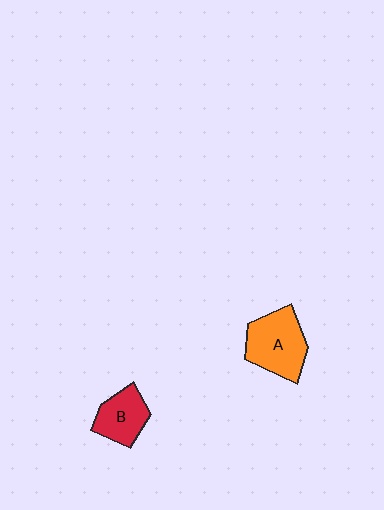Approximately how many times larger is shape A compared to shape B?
Approximately 1.5 times.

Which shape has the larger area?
Shape A (orange).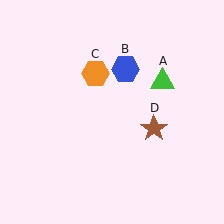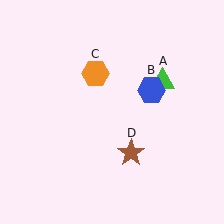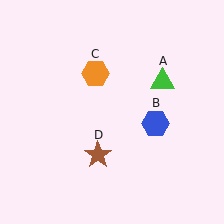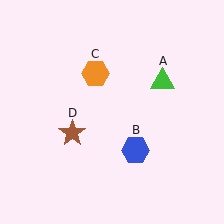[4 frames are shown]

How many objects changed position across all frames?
2 objects changed position: blue hexagon (object B), brown star (object D).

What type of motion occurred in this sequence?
The blue hexagon (object B), brown star (object D) rotated clockwise around the center of the scene.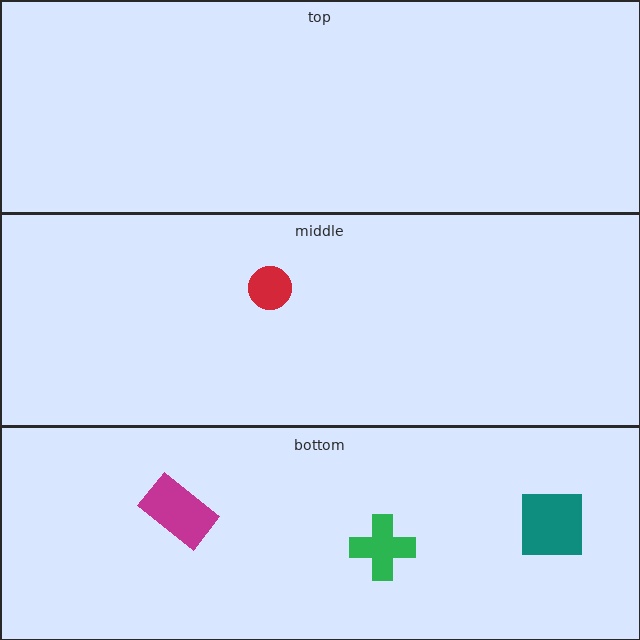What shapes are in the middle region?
The red circle.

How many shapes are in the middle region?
1.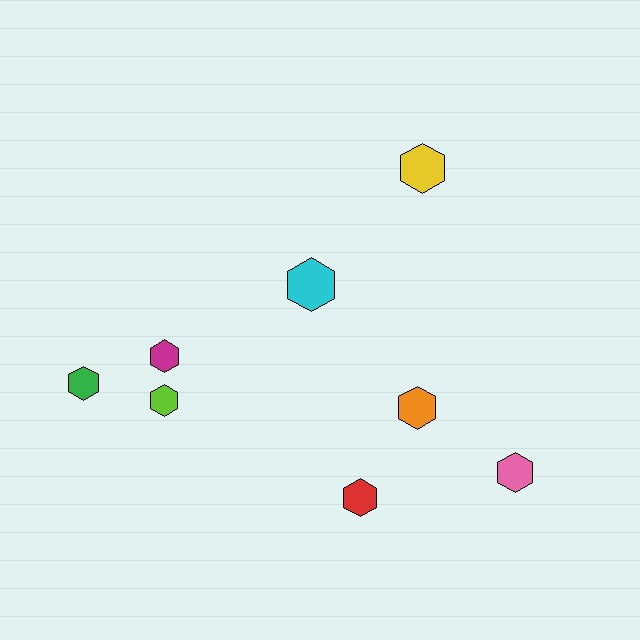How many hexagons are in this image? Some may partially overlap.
There are 8 hexagons.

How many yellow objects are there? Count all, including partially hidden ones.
There is 1 yellow object.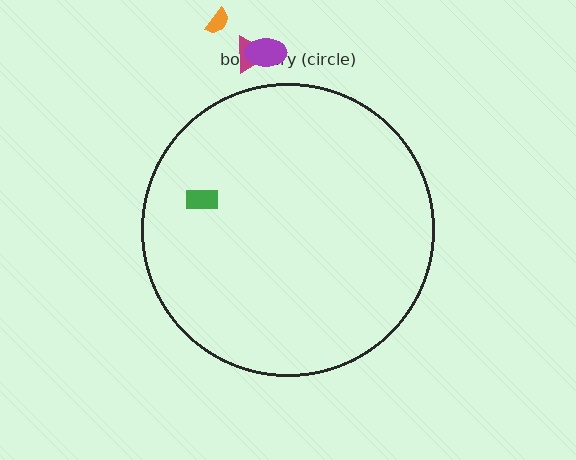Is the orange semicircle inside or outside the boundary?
Outside.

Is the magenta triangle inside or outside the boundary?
Outside.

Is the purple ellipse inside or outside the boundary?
Outside.